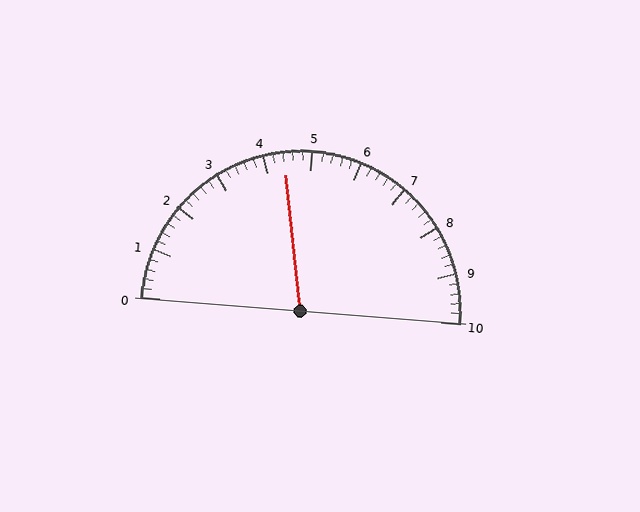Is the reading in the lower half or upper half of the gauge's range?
The reading is in the lower half of the range (0 to 10).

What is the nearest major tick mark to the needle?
The nearest major tick mark is 4.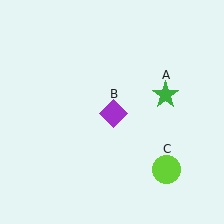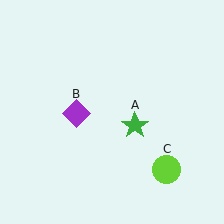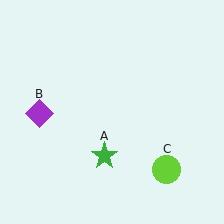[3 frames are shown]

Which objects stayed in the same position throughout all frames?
Lime circle (object C) remained stationary.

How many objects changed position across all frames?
2 objects changed position: green star (object A), purple diamond (object B).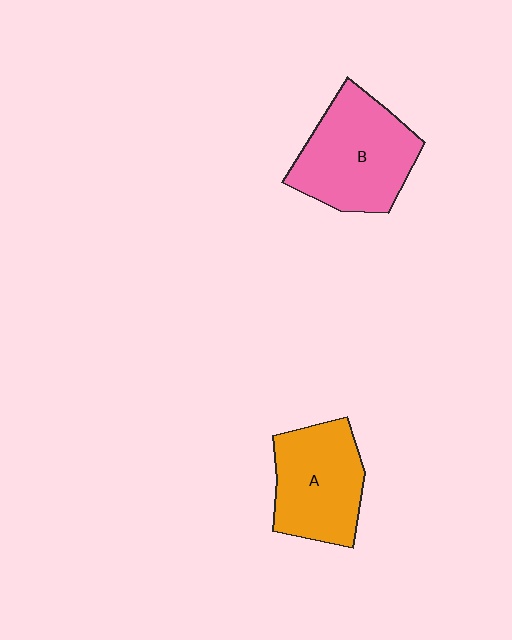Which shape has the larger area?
Shape B (pink).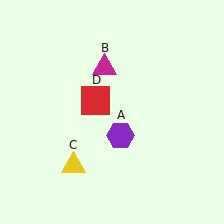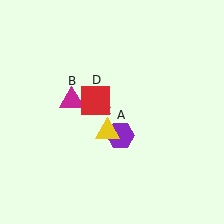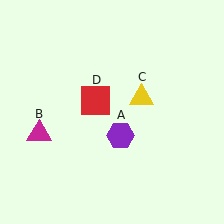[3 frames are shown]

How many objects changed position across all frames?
2 objects changed position: magenta triangle (object B), yellow triangle (object C).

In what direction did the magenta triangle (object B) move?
The magenta triangle (object B) moved down and to the left.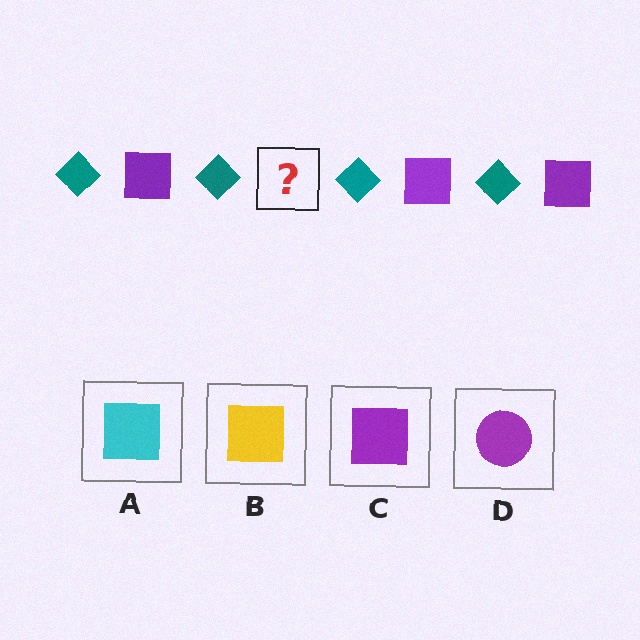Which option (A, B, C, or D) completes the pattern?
C.